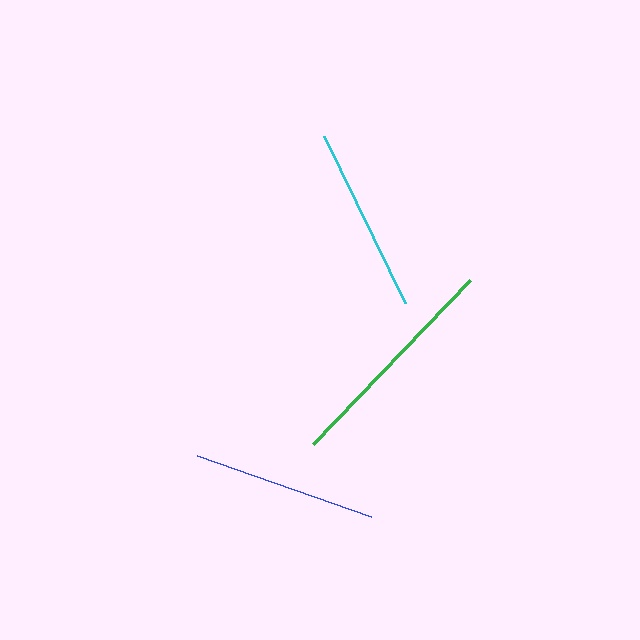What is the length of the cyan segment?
The cyan segment is approximately 185 pixels long.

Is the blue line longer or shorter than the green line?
The green line is longer than the blue line.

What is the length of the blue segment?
The blue segment is approximately 184 pixels long.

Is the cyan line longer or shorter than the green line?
The green line is longer than the cyan line.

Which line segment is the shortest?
The blue line is the shortest at approximately 184 pixels.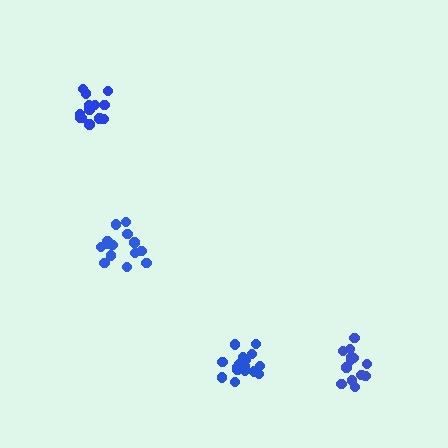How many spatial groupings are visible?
There are 4 spatial groupings.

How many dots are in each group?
Group 1: 14 dots, Group 2: 14 dots, Group 3: 16 dots, Group 4: 13 dots (57 total).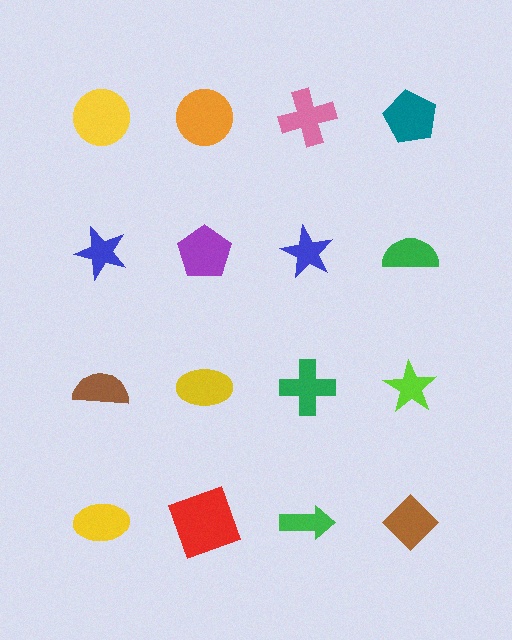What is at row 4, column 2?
A red square.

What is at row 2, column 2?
A purple pentagon.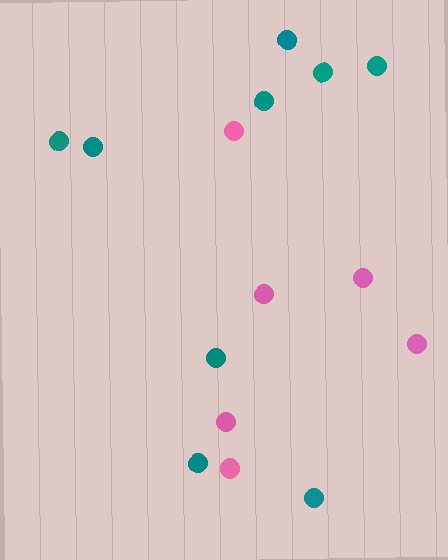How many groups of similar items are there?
There are 2 groups: one group of pink circles (6) and one group of teal circles (9).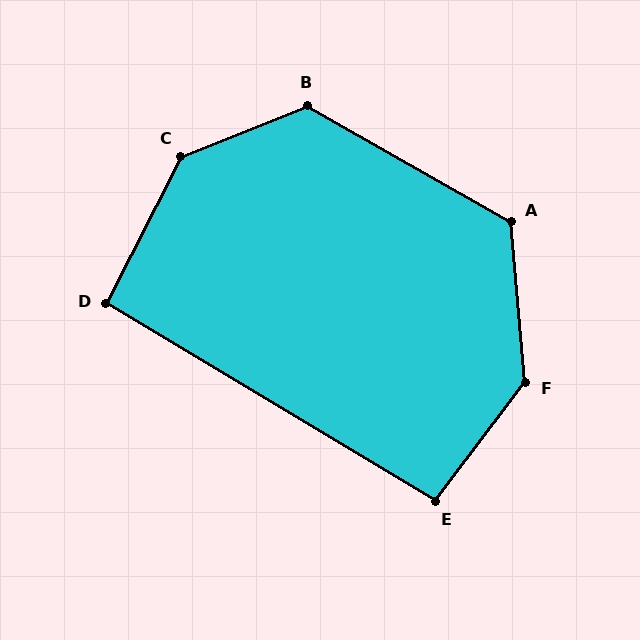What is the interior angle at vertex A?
Approximately 125 degrees (obtuse).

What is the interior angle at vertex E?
Approximately 96 degrees (obtuse).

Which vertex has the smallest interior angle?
D, at approximately 94 degrees.